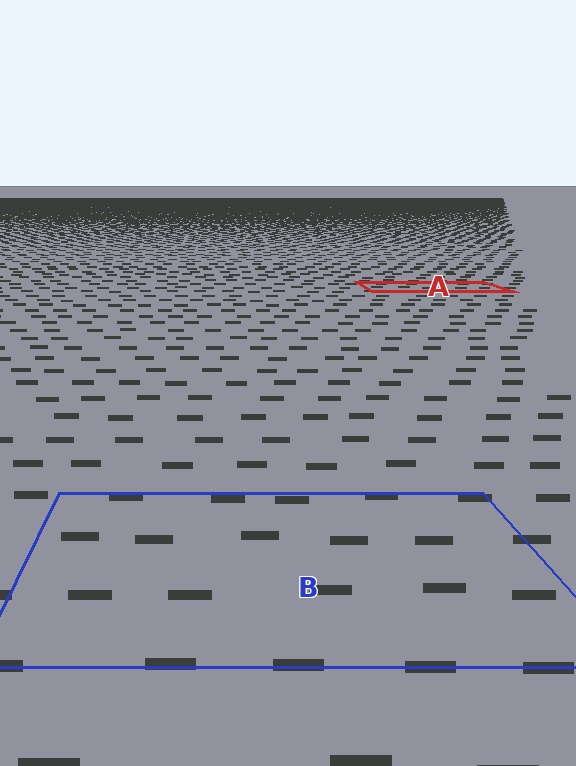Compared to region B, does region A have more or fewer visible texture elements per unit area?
Region A has more texture elements per unit area — they are packed more densely because it is farther away.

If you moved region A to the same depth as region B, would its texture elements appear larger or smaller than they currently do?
They would appear larger. At a closer depth, the same texture elements are projected at a bigger on-screen size.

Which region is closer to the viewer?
Region B is closer. The texture elements there are larger and more spread out.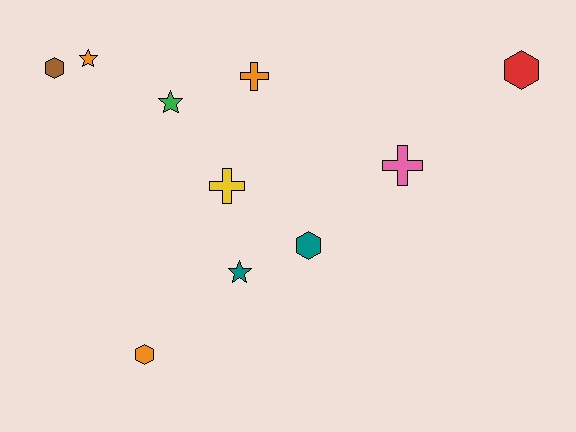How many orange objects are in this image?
There are 3 orange objects.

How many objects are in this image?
There are 10 objects.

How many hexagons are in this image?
There are 4 hexagons.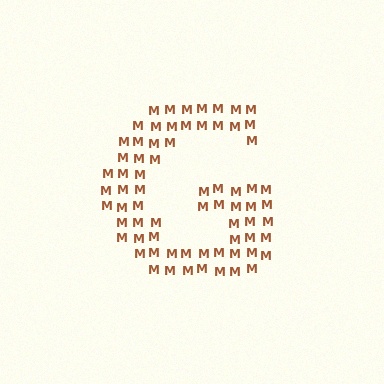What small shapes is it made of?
It is made of small letter M's.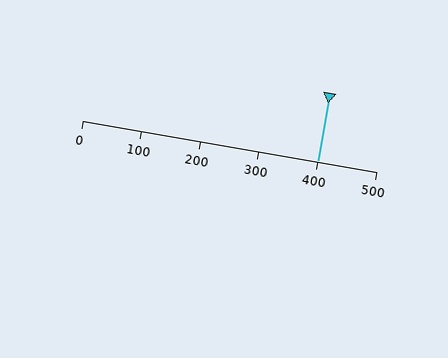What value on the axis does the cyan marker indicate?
The marker indicates approximately 400.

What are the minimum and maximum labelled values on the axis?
The axis runs from 0 to 500.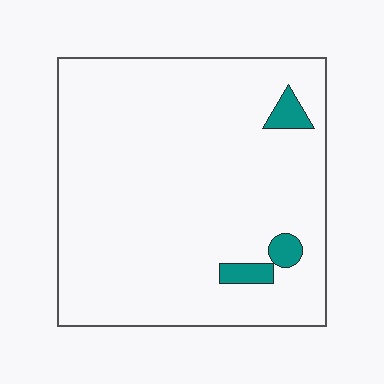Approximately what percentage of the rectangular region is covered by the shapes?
Approximately 5%.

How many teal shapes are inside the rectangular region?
3.